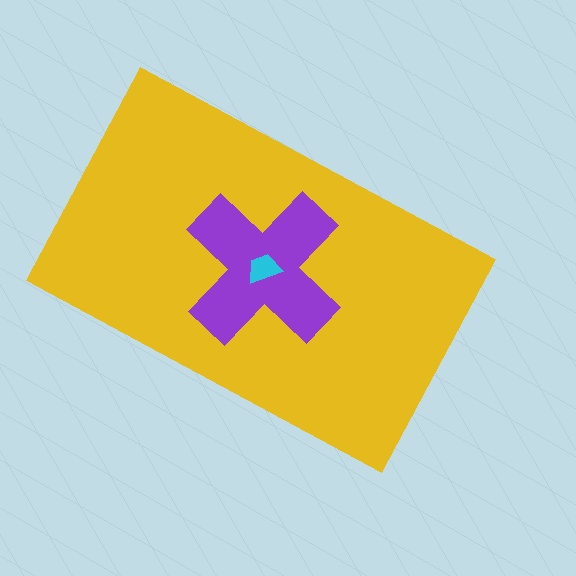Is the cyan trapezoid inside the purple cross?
Yes.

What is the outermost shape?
The yellow rectangle.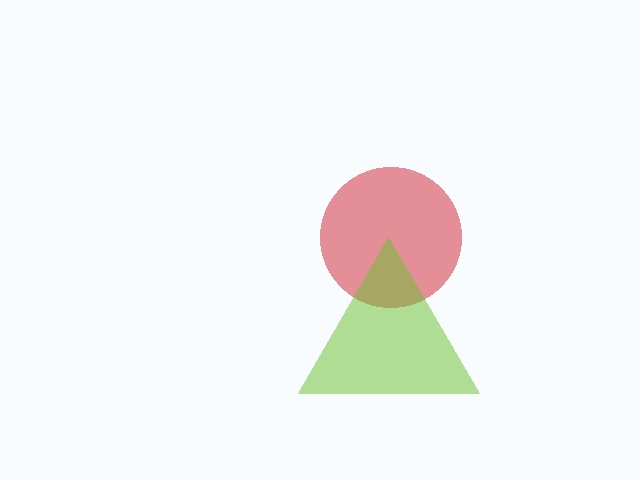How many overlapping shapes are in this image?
There are 2 overlapping shapes in the image.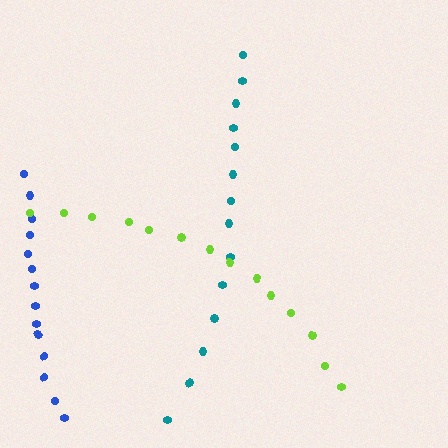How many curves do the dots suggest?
There are 3 distinct paths.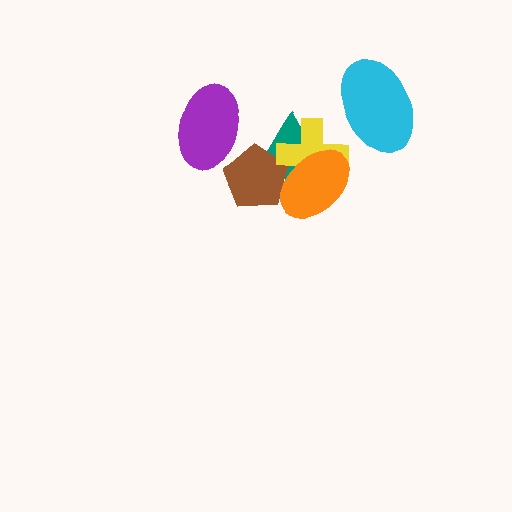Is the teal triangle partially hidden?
Yes, it is partially covered by another shape.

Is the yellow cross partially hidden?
Yes, it is partially covered by another shape.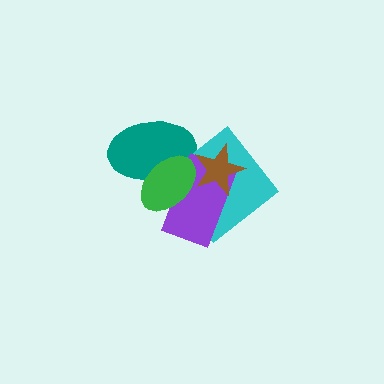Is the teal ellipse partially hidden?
Yes, it is partially covered by another shape.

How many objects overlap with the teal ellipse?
3 objects overlap with the teal ellipse.